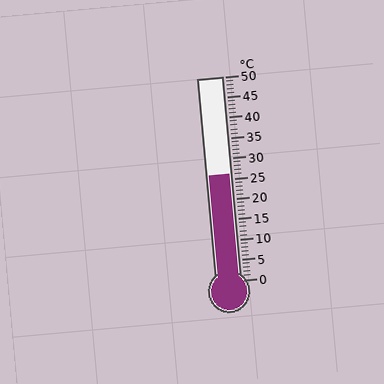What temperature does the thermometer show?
The thermometer shows approximately 26°C.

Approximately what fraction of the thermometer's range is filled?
The thermometer is filled to approximately 50% of its range.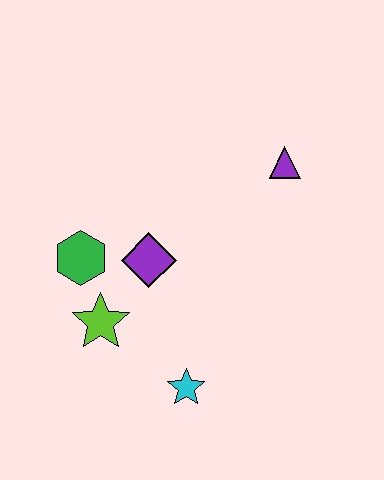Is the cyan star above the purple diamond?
No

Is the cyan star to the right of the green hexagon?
Yes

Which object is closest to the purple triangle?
The purple diamond is closest to the purple triangle.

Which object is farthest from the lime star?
The purple triangle is farthest from the lime star.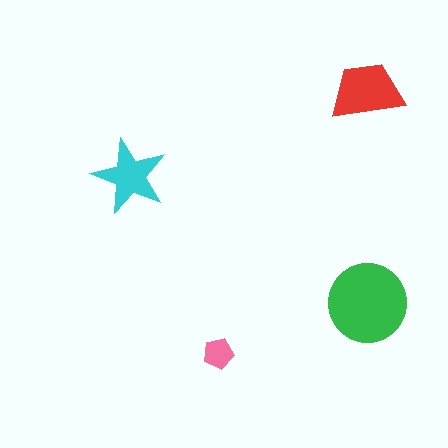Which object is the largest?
The green circle.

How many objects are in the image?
There are 4 objects in the image.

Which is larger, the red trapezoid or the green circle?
The green circle.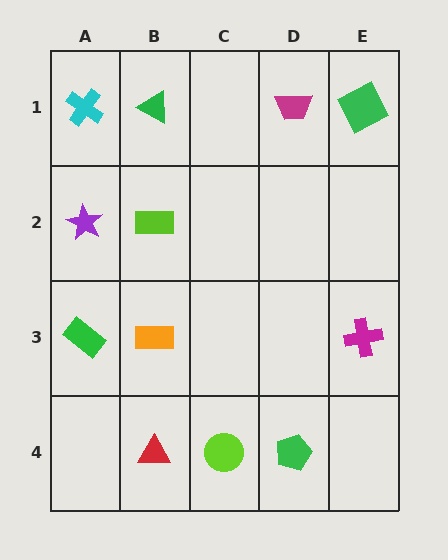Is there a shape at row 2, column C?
No, that cell is empty.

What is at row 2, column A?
A purple star.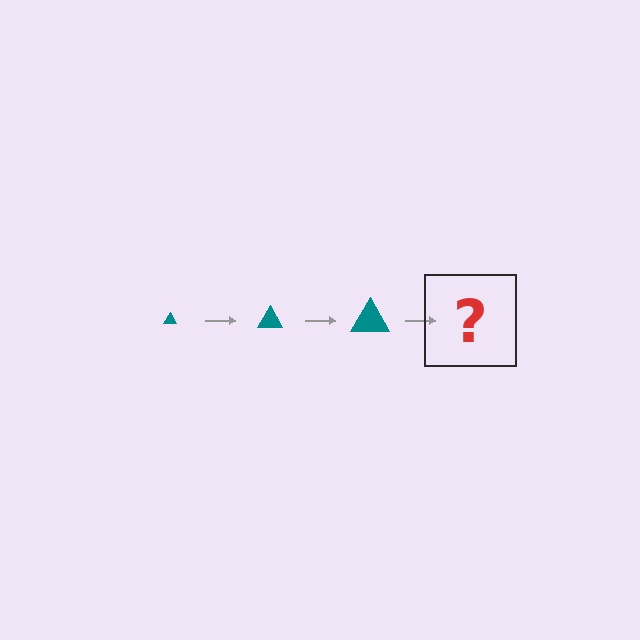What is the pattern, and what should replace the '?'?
The pattern is that the triangle gets progressively larger each step. The '?' should be a teal triangle, larger than the previous one.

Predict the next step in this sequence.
The next step is a teal triangle, larger than the previous one.